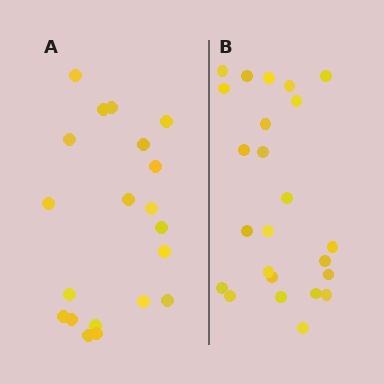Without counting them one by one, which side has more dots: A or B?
Region B (the right region) has more dots.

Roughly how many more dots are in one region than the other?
Region B has about 4 more dots than region A.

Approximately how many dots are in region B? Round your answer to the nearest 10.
About 20 dots. (The exact count is 24, which rounds to 20.)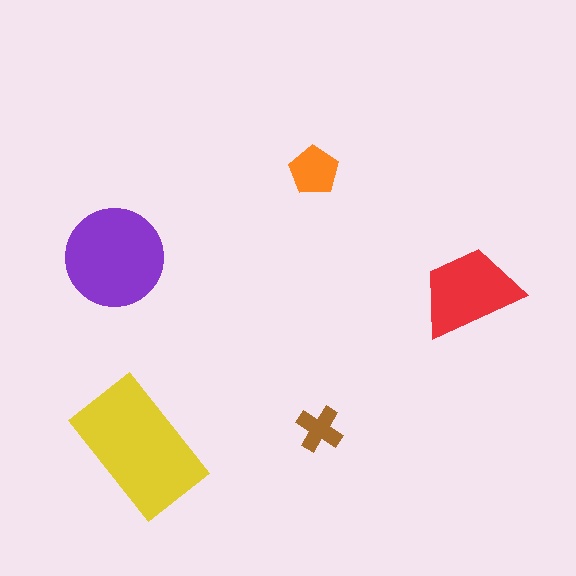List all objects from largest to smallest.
The yellow rectangle, the purple circle, the red trapezoid, the orange pentagon, the brown cross.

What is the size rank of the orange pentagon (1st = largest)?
4th.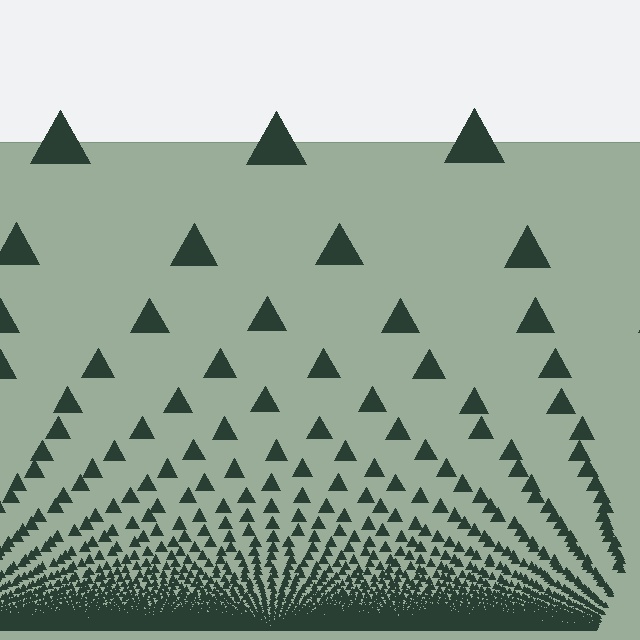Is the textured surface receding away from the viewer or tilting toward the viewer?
The surface appears to tilt toward the viewer. Texture elements get larger and sparser toward the top.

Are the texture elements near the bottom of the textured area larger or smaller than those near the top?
Smaller. The gradient is inverted — elements near the bottom are smaller and denser.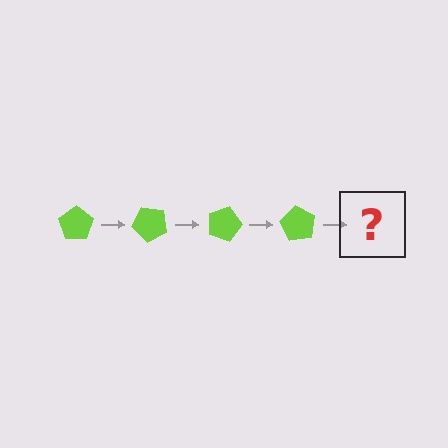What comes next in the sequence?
The next element should be a lime pentagon rotated 180 degrees.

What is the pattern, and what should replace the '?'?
The pattern is that the pentagon rotates 45 degrees each step. The '?' should be a lime pentagon rotated 180 degrees.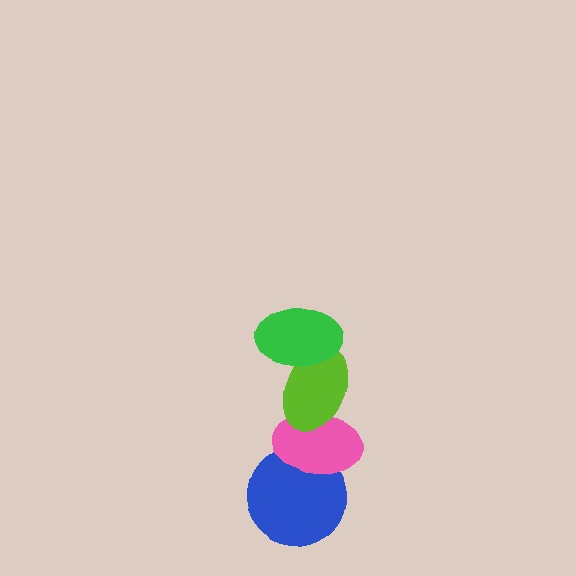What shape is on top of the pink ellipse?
The lime ellipse is on top of the pink ellipse.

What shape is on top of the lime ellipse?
The green ellipse is on top of the lime ellipse.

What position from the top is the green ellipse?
The green ellipse is 1st from the top.